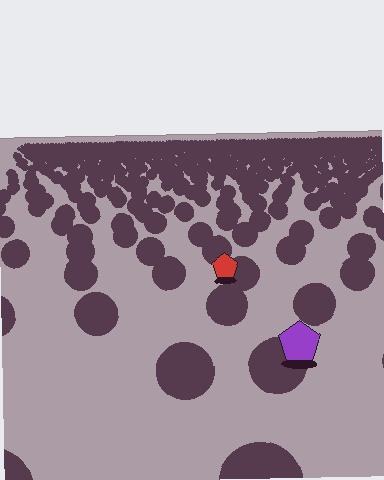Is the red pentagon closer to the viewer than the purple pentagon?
No. The purple pentagon is closer — you can tell from the texture gradient: the ground texture is coarser near it.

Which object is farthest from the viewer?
The red pentagon is farthest from the viewer. It appears smaller and the ground texture around it is denser.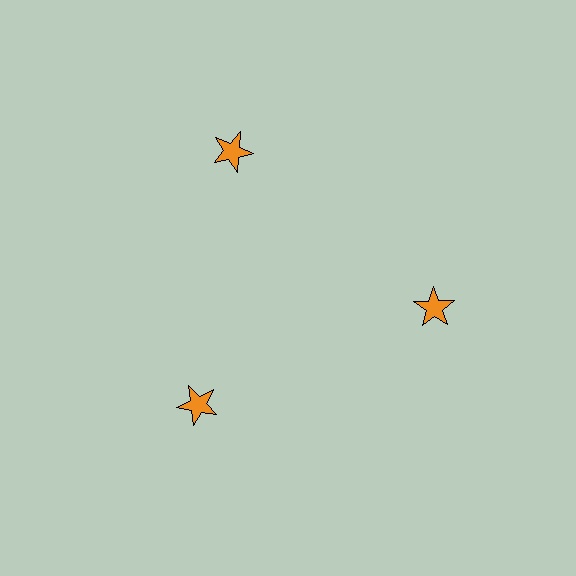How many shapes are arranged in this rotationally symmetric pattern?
There are 3 shapes, arranged in 3 groups of 1.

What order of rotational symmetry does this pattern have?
This pattern has 3-fold rotational symmetry.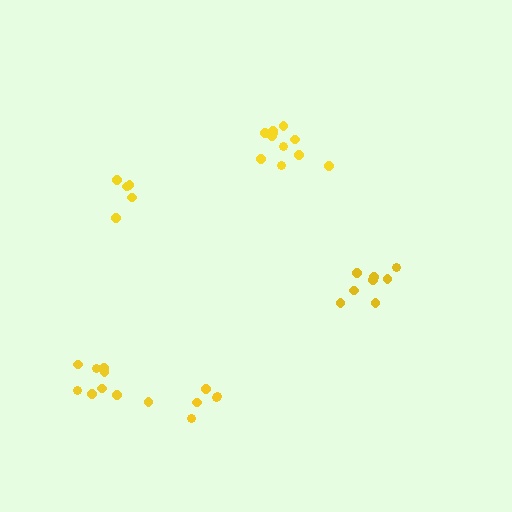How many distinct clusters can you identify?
There are 5 distinct clusters.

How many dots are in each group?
Group 1: 8 dots, Group 2: 5 dots, Group 3: 11 dots, Group 4: 5 dots, Group 5: 9 dots (38 total).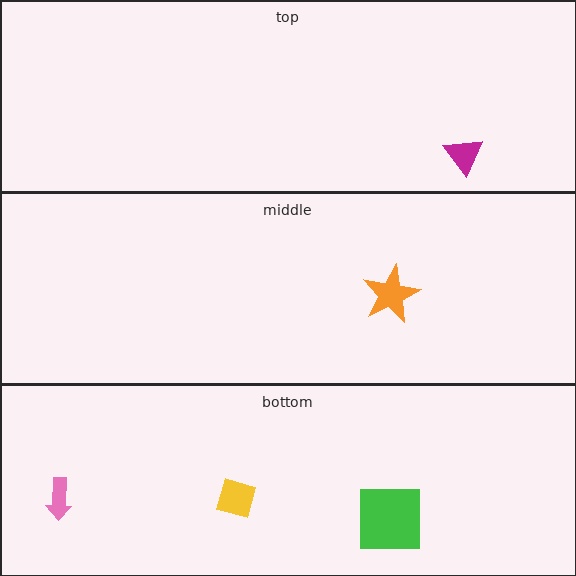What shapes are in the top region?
The magenta triangle.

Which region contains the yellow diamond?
The bottom region.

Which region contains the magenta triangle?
The top region.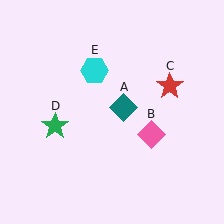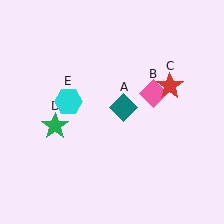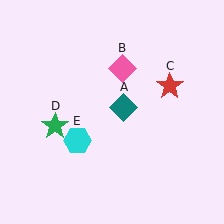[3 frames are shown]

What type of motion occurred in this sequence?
The pink diamond (object B), cyan hexagon (object E) rotated counterclockwise around the center of the scene.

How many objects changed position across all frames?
2 objects changed position: pink diamond (object B), cyan hexagon (object E).